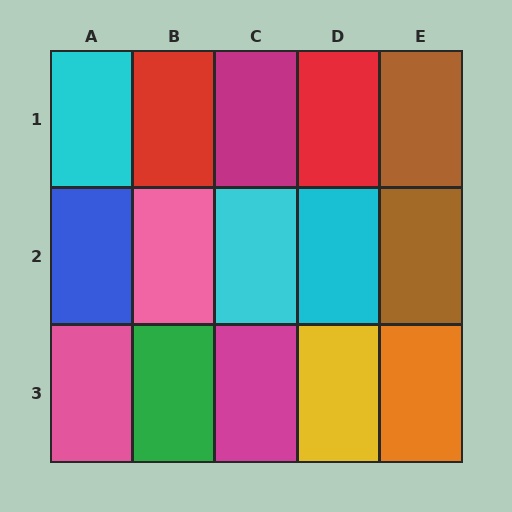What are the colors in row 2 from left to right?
Blue, pink, cyan, cyan, brown.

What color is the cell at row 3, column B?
Green.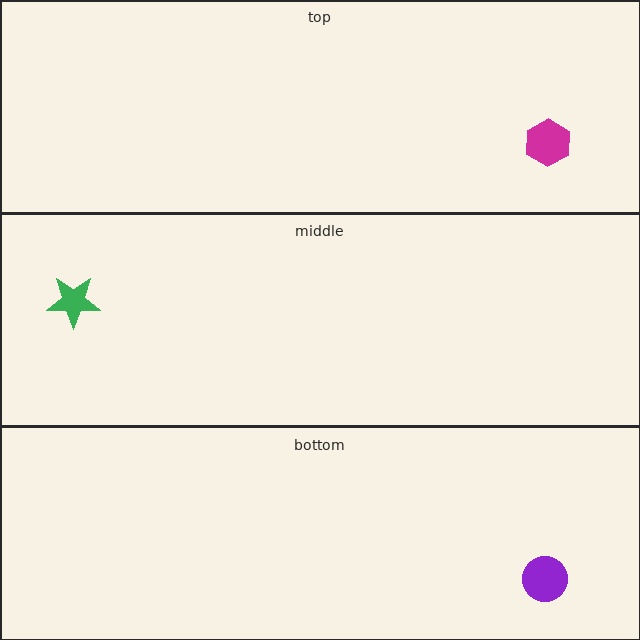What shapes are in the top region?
The magenta hexagon.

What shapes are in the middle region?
The green star.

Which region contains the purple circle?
The bottom region.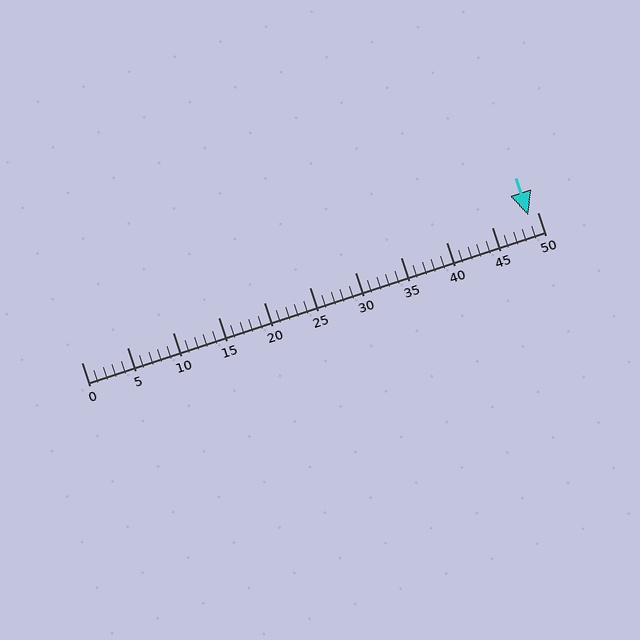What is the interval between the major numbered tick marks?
The major tick marks are spaced 5 units apart.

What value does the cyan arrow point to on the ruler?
The cyan arrow points to approximately 49.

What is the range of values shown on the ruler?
The ruler shows values from 0 to 50.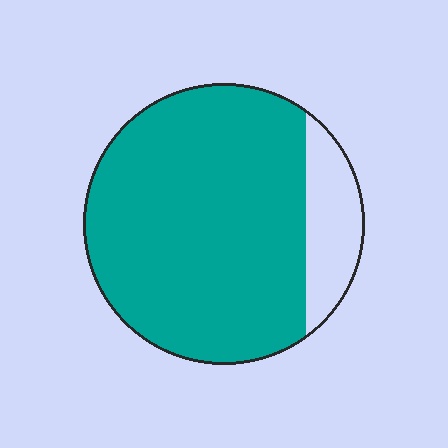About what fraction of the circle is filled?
About five sixths (5/6).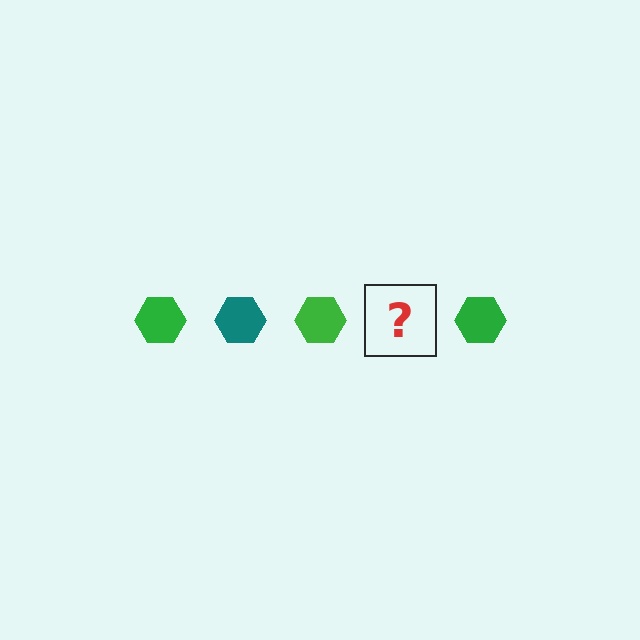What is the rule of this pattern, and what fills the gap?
The rule is that the pattern cycles through green, teal hexagons. The gap should be filled with a teal hexagon.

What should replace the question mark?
The question mark should be replaced with a teal hexagon.